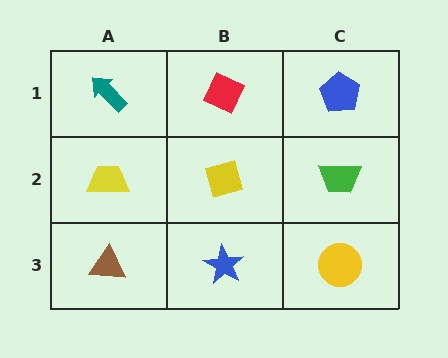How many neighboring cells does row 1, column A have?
2.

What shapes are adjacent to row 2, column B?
A red diamond (row 1, column B), a blue star (row 3, column B), a yellow trapezoid (row 2, column A), a green trapezoid (row 2, column C).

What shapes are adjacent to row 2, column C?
A blue pentagon (row 1, column C), a yellow circle (row 3, column C), a yellow square (row 2, column B).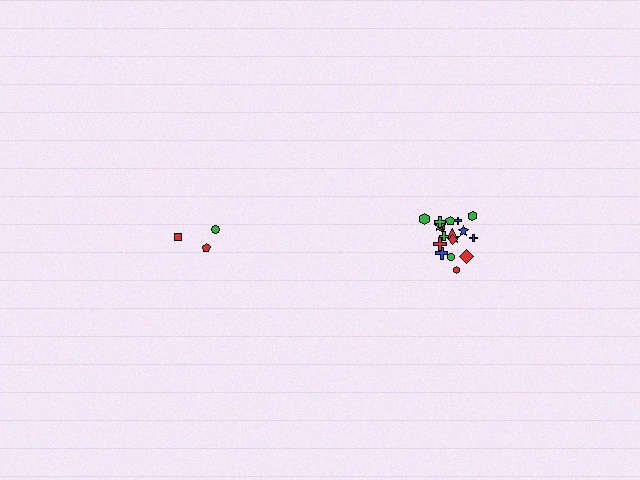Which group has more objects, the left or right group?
The right group.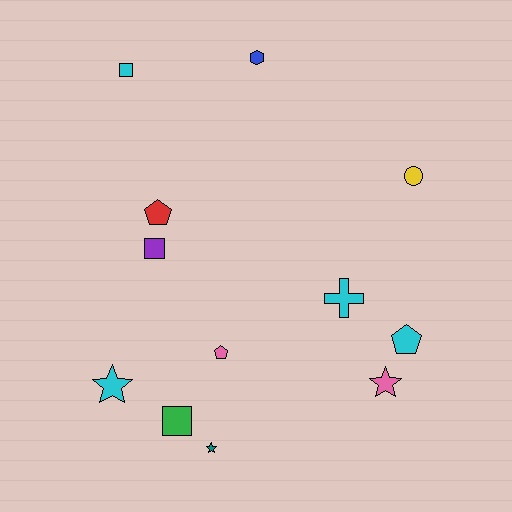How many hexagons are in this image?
There is 1 hexagon.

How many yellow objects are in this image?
There is 1 yellow object.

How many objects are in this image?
There are 12 objects.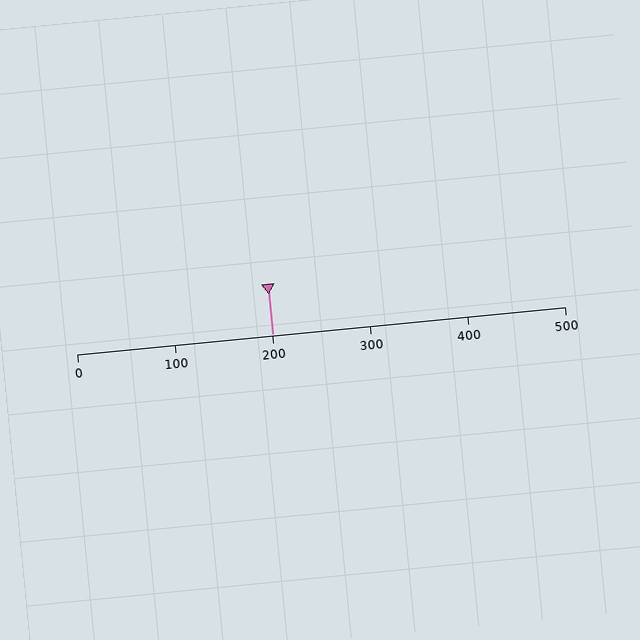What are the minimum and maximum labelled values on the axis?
The axis runs from 0 to 500.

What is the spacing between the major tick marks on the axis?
The major ticks are spaced 100 apart.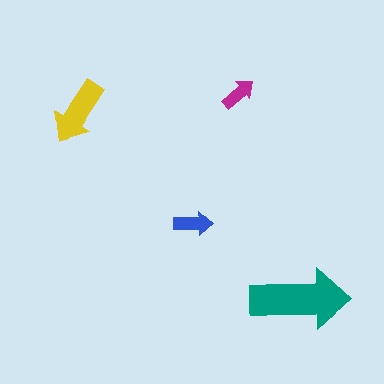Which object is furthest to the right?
The teal arrow is rightmost.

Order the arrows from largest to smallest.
the teal one, the yellow one, the blue one, the magenta one.